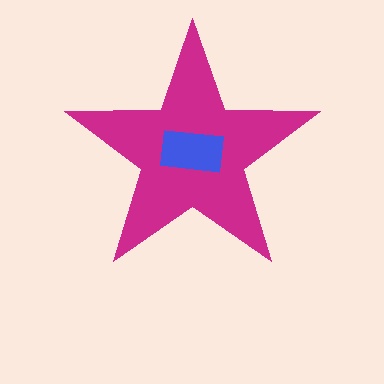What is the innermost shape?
The blue rectangle.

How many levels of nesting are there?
2.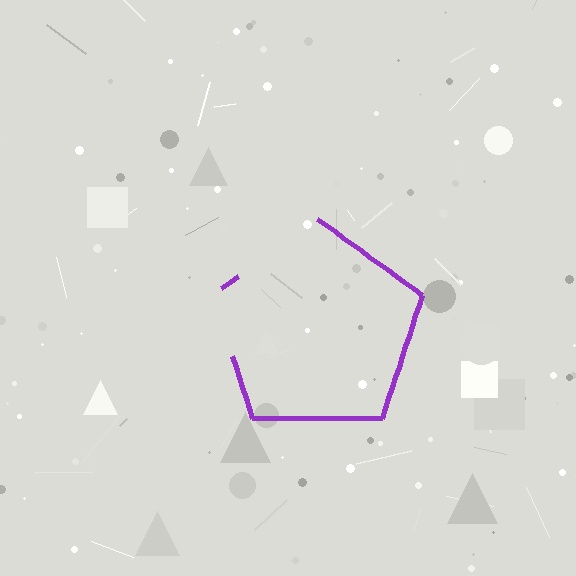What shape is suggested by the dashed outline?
The dashed outline suggests a pentagon.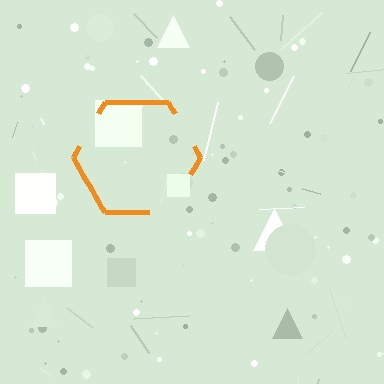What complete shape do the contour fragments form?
The contour fragments form a hexagon.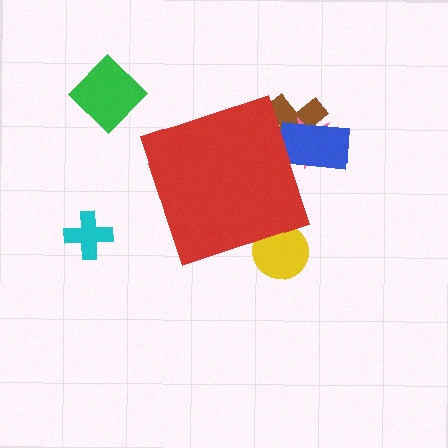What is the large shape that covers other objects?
A red diamond.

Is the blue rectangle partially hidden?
Yes, the blue rectangle is partially hidden behind the red diamond.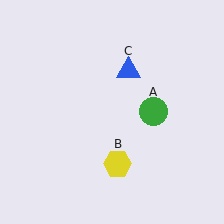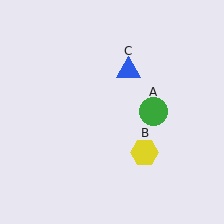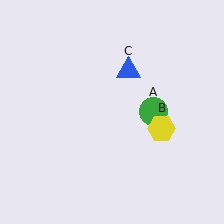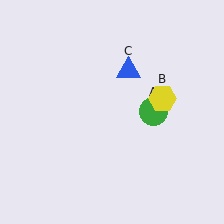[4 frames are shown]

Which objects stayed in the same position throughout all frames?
Green circle (object A) and blue triangle (object C) remained stationary.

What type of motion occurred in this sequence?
The yellow hexagon (object B) rotated counterclockwise around the center of the scene.